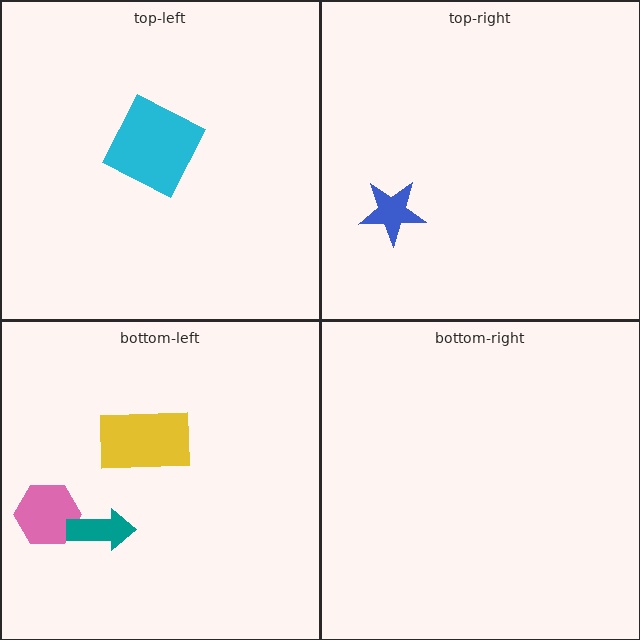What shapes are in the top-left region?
The cyan diamond.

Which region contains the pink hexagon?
The bottom-left region.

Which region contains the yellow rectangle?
The bottom-left region.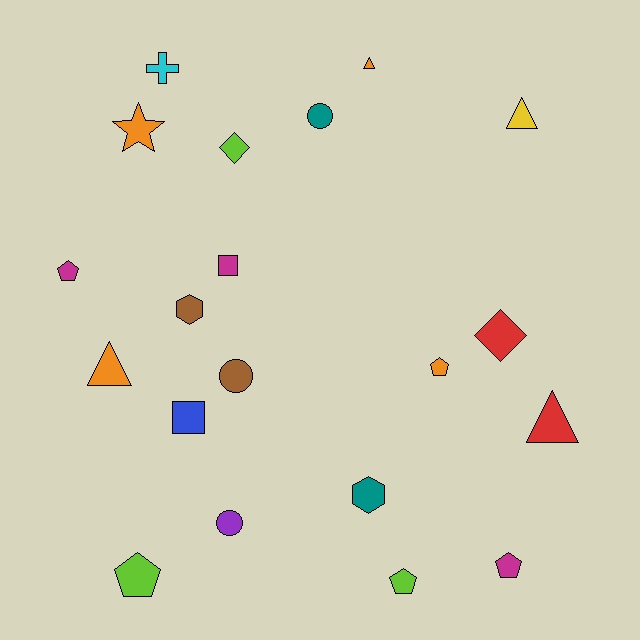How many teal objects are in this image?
There are 2 teal objects.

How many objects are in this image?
There are 20 objects.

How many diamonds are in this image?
There are 2 diamonds.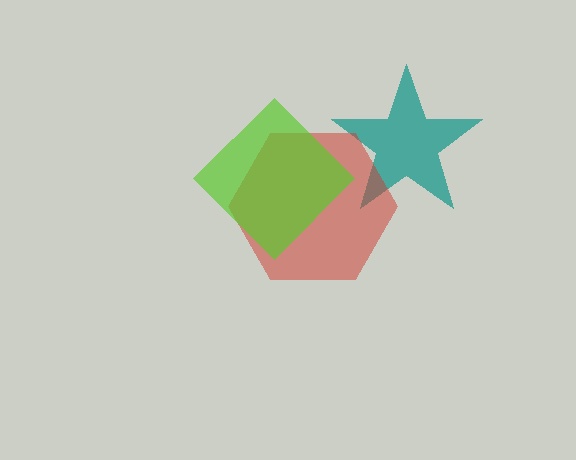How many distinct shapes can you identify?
There are 3 distinct shapes: a teal star, a red hexagon, a lime diamond.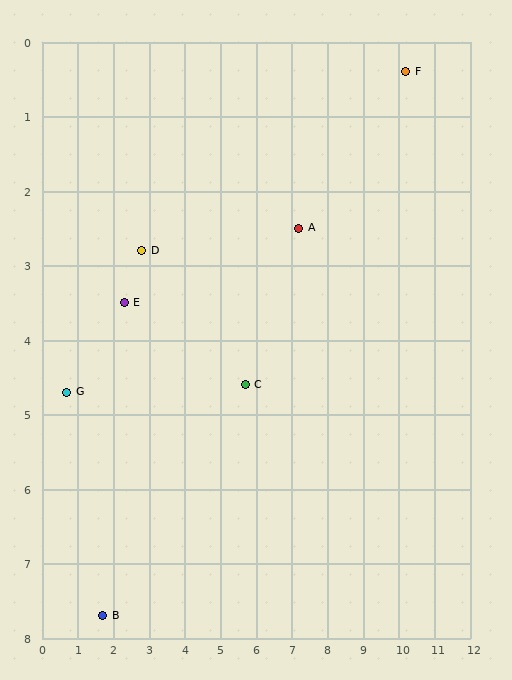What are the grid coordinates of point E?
Point E is at approximately (2.3, 3.5).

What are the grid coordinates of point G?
Point G is at approximately (0.7, 4.7).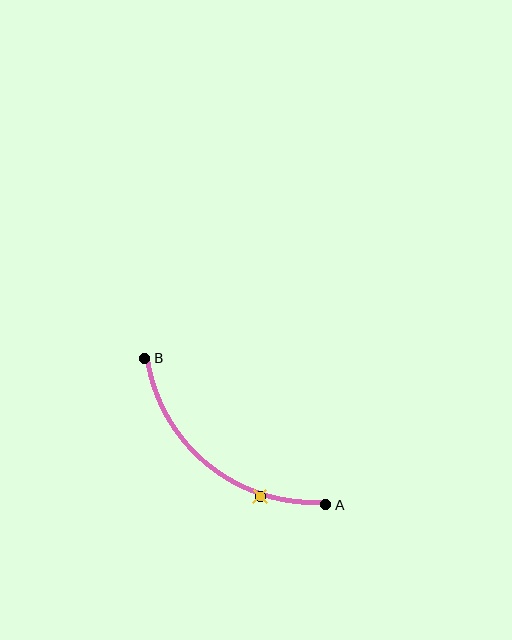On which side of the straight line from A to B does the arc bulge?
The arc bulges below and to the left of the straight line connecting A and B.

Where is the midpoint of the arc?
The arc midpoint is the point on the curve farthest from the straight line joining A and B. It sits below and to the left of that line.